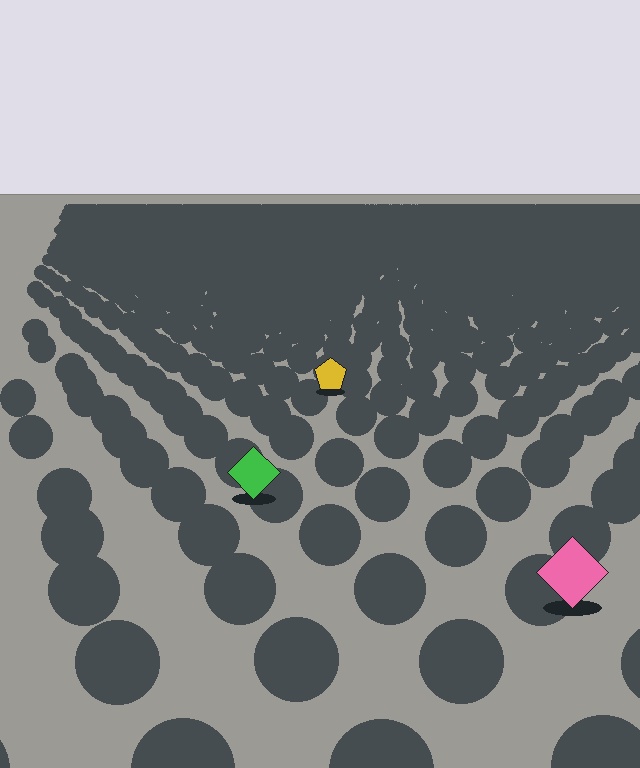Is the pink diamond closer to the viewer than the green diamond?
Yes. The pink diamond is closer — you can tell from the texture gradient: the ground texture is coarser near it.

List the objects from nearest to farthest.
From nearest to farthest: the pink diamond, the green diamond, the yellow pentagon.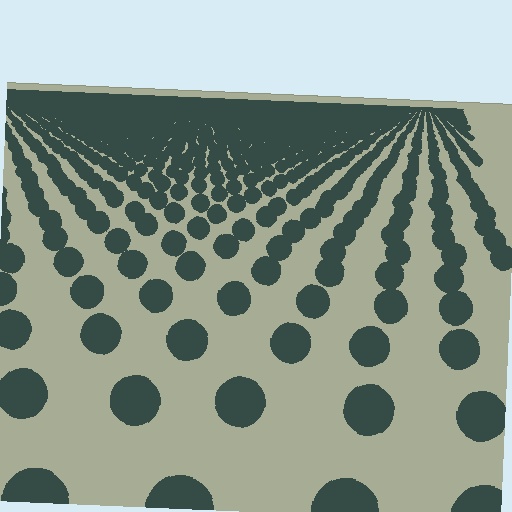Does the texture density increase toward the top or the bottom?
Density increases toward the top.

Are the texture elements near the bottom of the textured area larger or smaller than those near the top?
Larger. Near the bottom, elements are closer to the viewer and appear at a bigger on-screen size.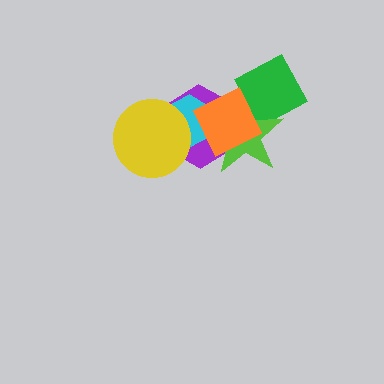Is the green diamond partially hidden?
Yes, it is partially covered by another shape.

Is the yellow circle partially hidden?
No, no other shape covers it.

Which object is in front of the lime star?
The orange square is in front of the lime star.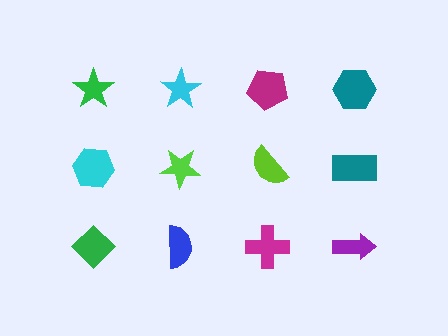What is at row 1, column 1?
A green star.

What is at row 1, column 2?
A cyan star.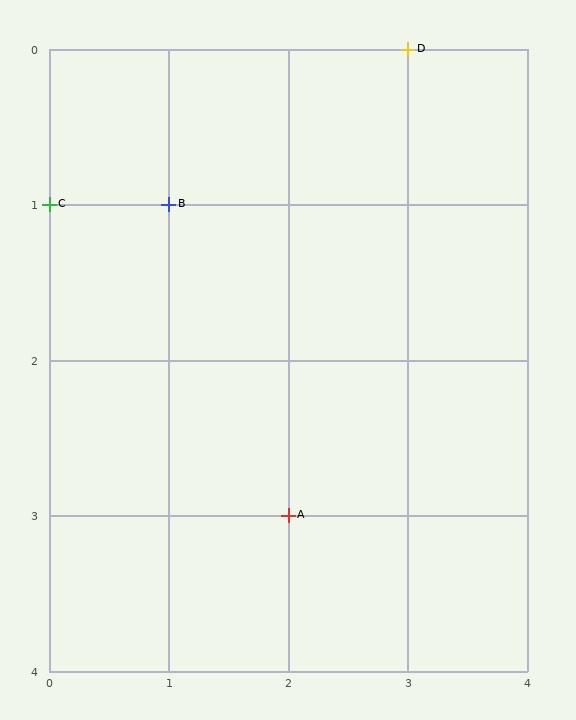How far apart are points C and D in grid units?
Points C and D are 3 columns and 1 row apart (about 3.2 grid units diagonally).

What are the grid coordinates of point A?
Point A is at grid coordinates (2, 3).